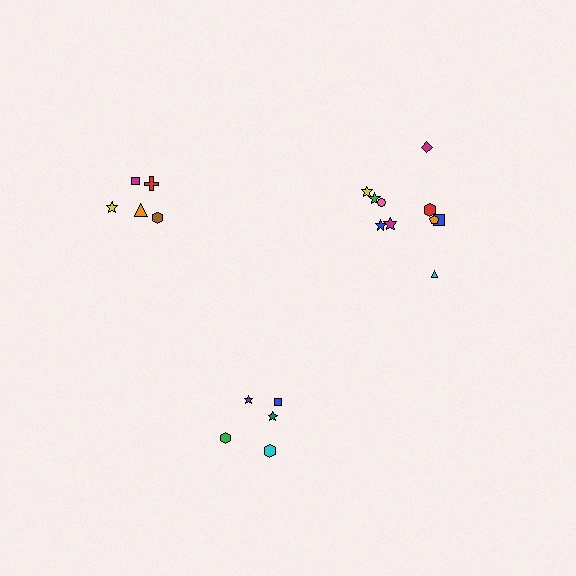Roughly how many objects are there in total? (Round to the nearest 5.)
Roughly 20 objects in total.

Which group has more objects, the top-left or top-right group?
The top-right group.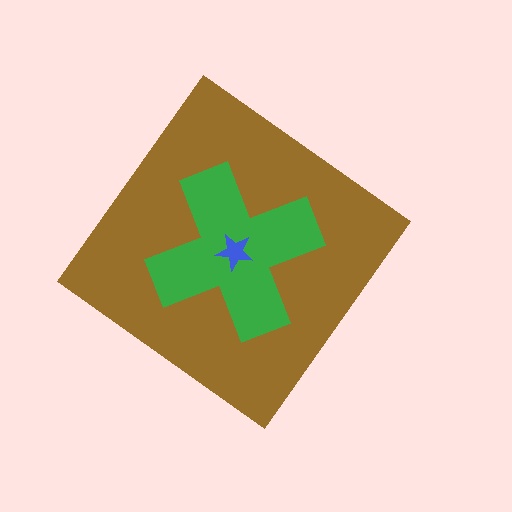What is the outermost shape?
The brown diamond.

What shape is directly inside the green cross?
The blue star.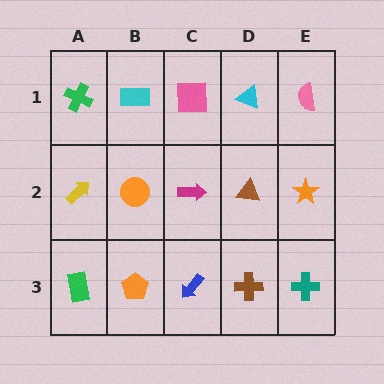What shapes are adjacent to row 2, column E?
A pink semicircle (row 1, column E), a teal cross (row 3, column E), a brown triangle (row 2, column D).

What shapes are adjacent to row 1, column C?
A magenta arrow (row 2, column C), a cyan rectangle (row 1, column B), a cyan triangle (row 1, column D).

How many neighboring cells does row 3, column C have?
3.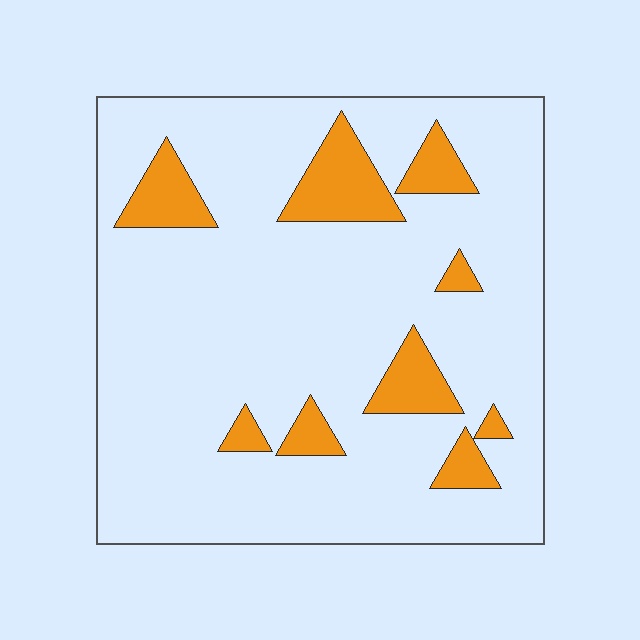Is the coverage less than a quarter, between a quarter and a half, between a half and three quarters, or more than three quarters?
Less than a quarter.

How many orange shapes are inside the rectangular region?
9.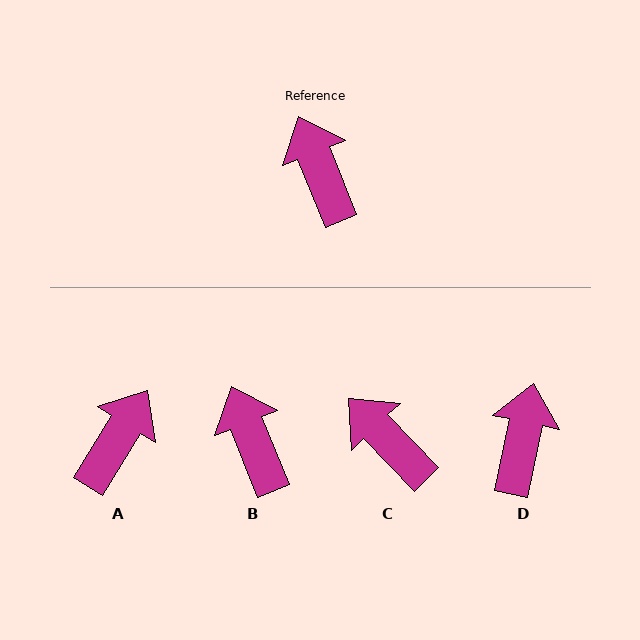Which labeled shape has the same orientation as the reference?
B.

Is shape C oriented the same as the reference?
No, it is off by about 22 degrees.